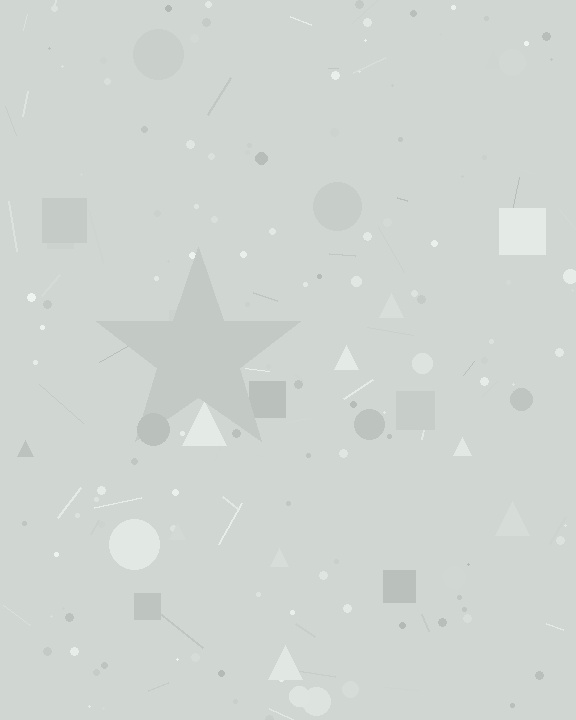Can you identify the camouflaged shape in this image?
The camouflaged shape is a star.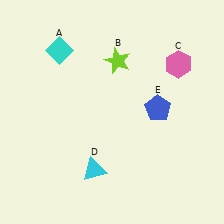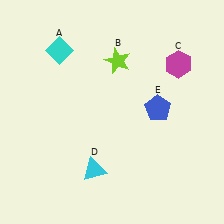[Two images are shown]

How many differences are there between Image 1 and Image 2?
There is 1 difference between the two images.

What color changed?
The hexagon (C) changed from pink in Image 1 to magenta in Image 2.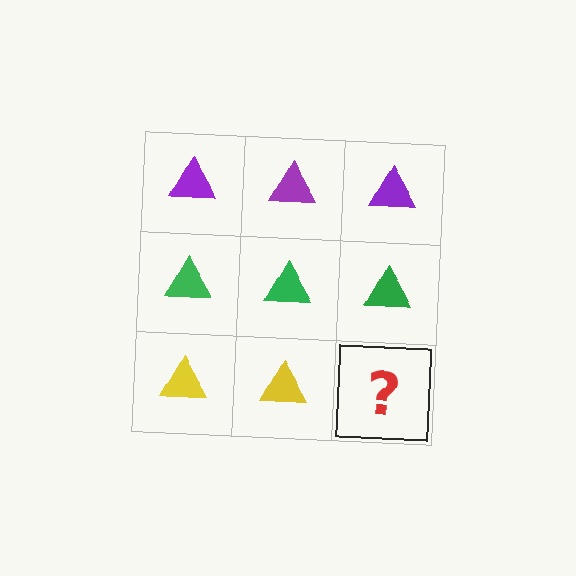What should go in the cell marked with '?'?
The missing cell should contain a yellow triangle.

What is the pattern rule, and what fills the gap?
The rule is that each row has a consistent color. The gap should be filled with a yellow triangle.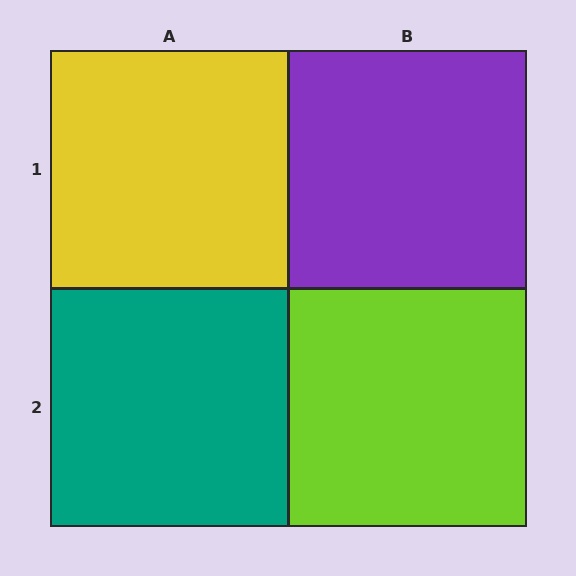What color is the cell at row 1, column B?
Purple.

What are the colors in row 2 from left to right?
Teal, lime.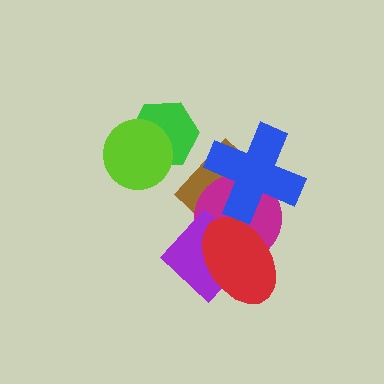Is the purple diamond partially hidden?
Yes, it is partially covered by another shape.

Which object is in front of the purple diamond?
The red ellipse is in front of the purple diamond.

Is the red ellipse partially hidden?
No, no other shape covers it.